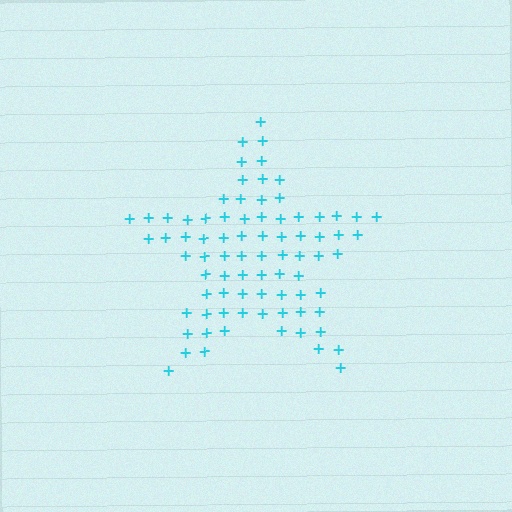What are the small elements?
The small elements are plus signs.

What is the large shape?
The large shape is a star.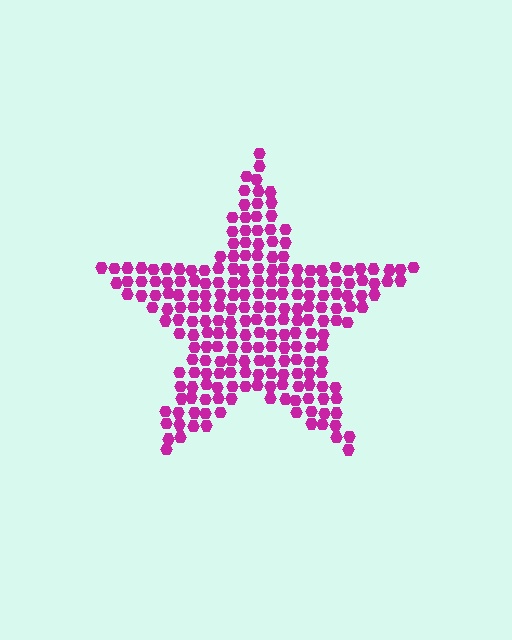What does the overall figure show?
The overall figure shows a star.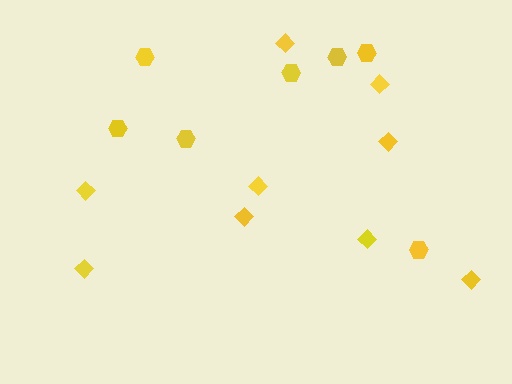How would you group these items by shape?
There are 2 groups: one group of diamonds (9) and one group of hexagons (7).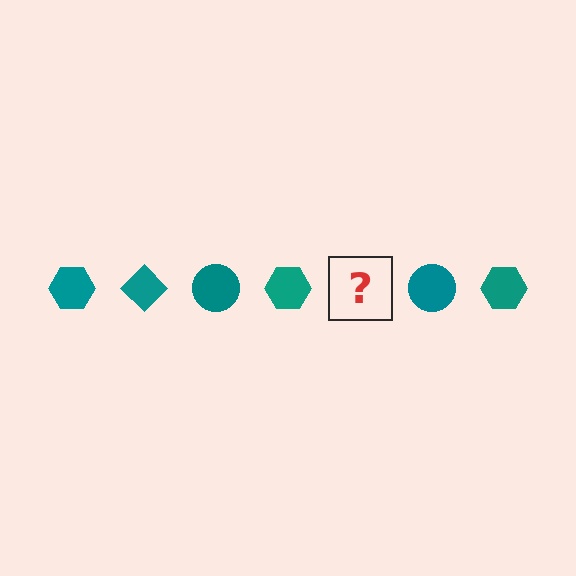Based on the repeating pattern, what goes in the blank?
The blank should be a teal diamond.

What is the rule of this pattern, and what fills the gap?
The rule is that the pattern cycles through hexagon, diamond, circle shapes in teal. The gap should be filled with a teal diamond.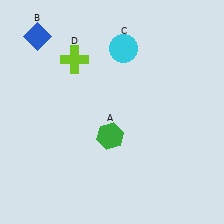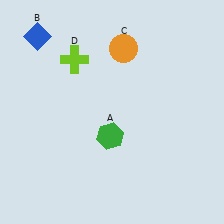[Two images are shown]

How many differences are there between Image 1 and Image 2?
There is 1 difference between the two images.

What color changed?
The circle (C) changed from cyan in Image 1 to orange in Image 2.